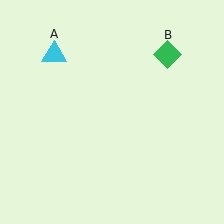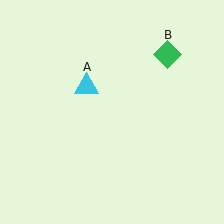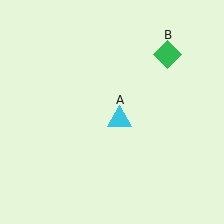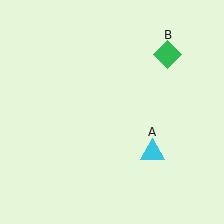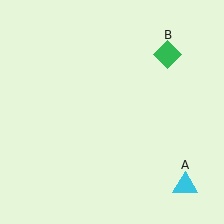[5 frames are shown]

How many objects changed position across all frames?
1 object changed position: cyan triangle (object A).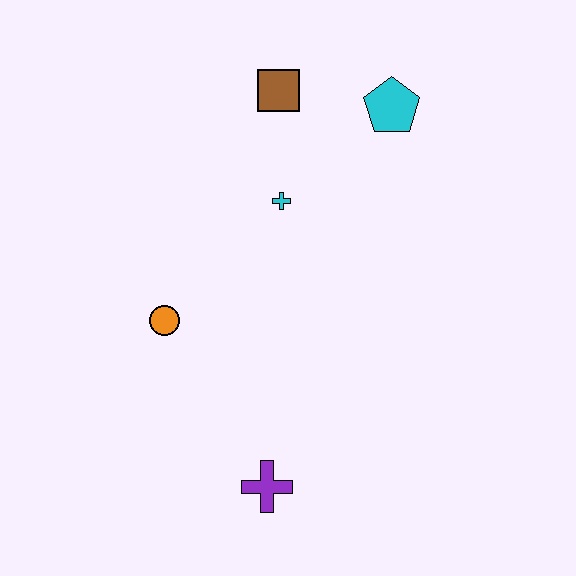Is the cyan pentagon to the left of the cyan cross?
No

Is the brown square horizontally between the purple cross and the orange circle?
No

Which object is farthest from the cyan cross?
The purple cross is farthest from the cyan cross.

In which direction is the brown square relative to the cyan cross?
The brown square is above the cyan cross.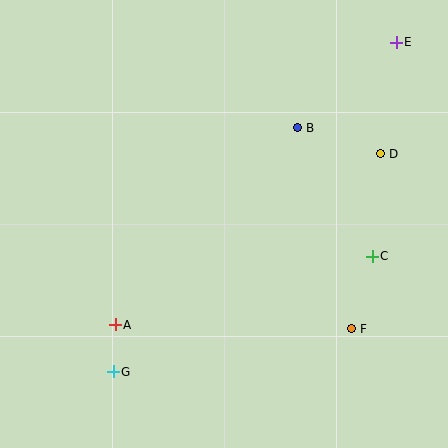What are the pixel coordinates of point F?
Point F is at (352, 329).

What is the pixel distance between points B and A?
The distance between B and A is 268 pixels.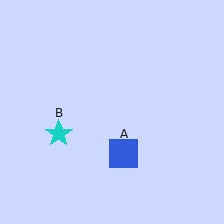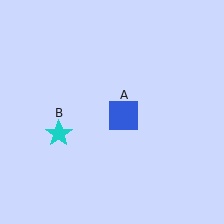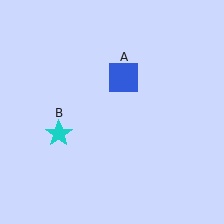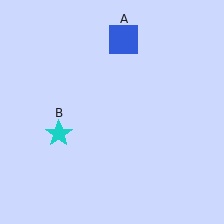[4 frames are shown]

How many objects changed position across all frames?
1 object changed position: blue square (object A).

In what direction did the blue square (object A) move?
The blue square (object A) moved up.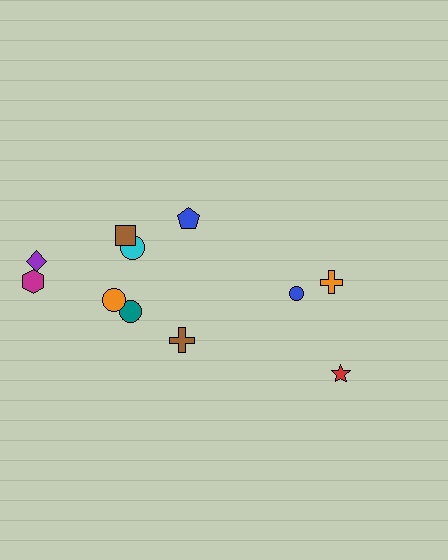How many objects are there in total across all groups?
There are 11 objects.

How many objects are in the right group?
There are 3 objects.